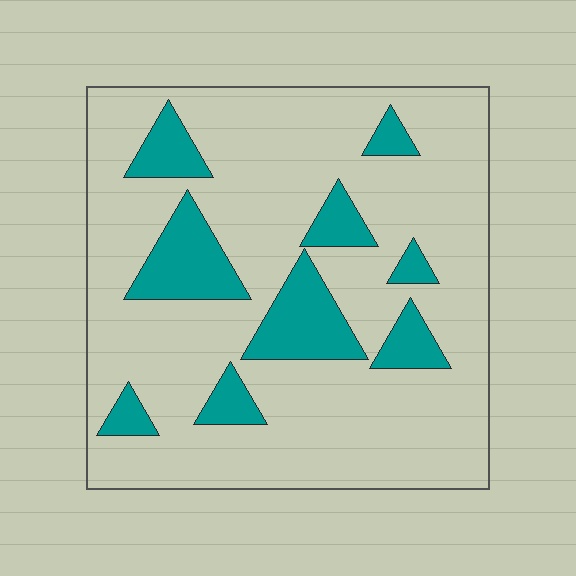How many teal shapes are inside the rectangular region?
9.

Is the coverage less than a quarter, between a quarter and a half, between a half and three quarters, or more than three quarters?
Less than a quarter.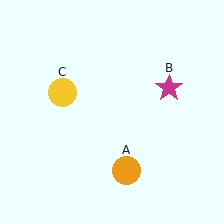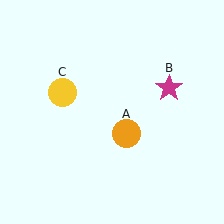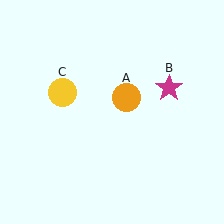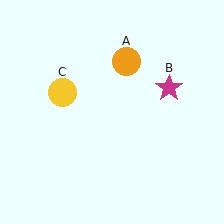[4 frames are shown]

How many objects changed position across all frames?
1 object changed position: orange circle (object A).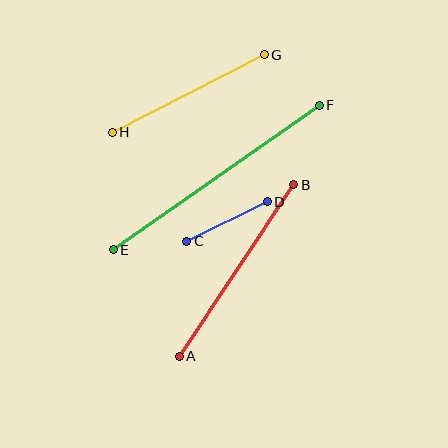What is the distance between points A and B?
The distance is approximately 207 pixels.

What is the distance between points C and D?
The distance is approximately 90 pixels.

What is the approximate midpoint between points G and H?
The midpoint is at approximately (188, 93) pixels.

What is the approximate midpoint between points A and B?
The midpoint is at approximately (237, 271) pixels.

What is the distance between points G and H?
The distance is approximately 171 pixels.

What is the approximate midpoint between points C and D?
The midpoint is at approximately (227, 222) pixels.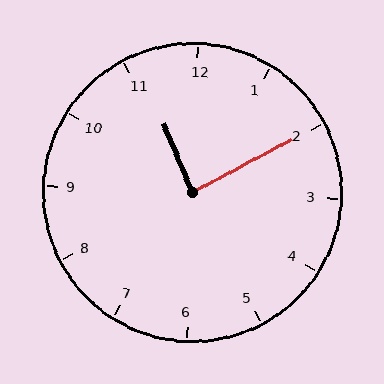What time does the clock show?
11:10.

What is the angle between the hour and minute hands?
Approximately 85 degrees.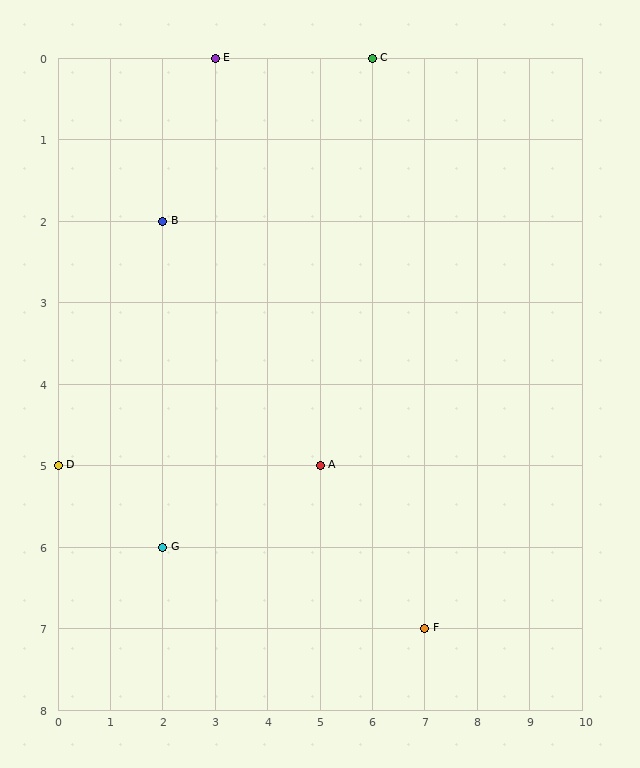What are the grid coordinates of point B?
Point B is at grid coordinates (2, 2).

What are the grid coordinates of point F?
Point F is at grid coordinates (7, 7).